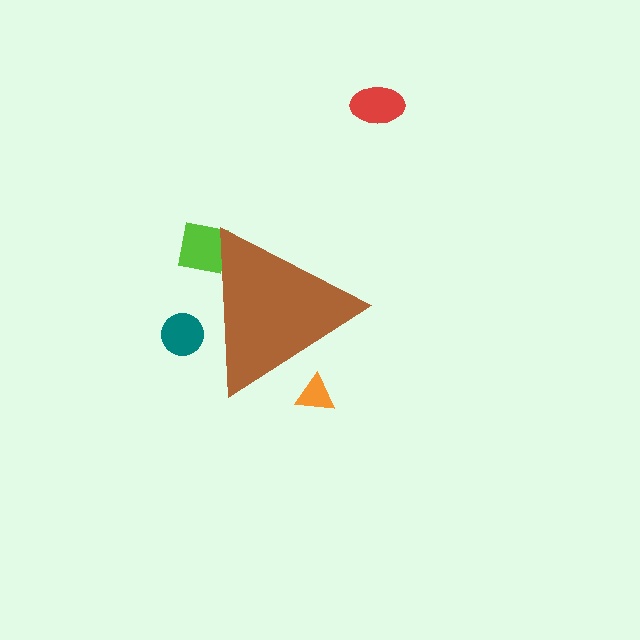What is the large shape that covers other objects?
A brown triangle.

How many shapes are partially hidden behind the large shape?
3 shapes are partially hidden.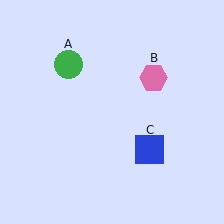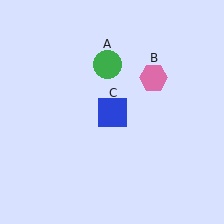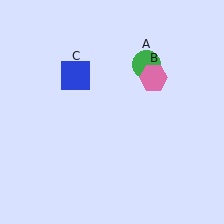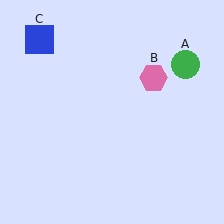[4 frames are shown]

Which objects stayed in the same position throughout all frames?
Pink hexagon (object B) remained stationary.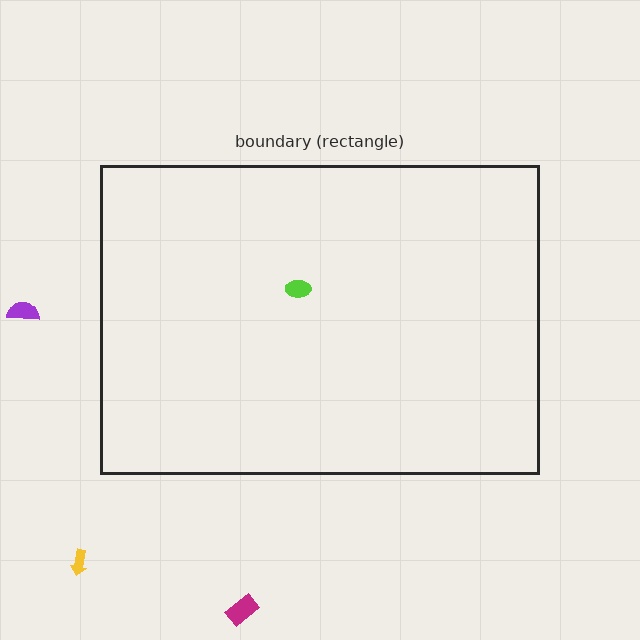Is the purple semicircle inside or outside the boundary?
Outside.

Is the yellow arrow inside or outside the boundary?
Outside.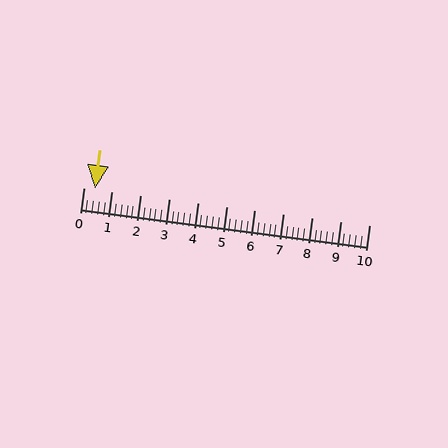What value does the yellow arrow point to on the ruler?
The yellow arrow points to approximately 0.4.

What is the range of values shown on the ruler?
The ruler shows values from 0 to 10.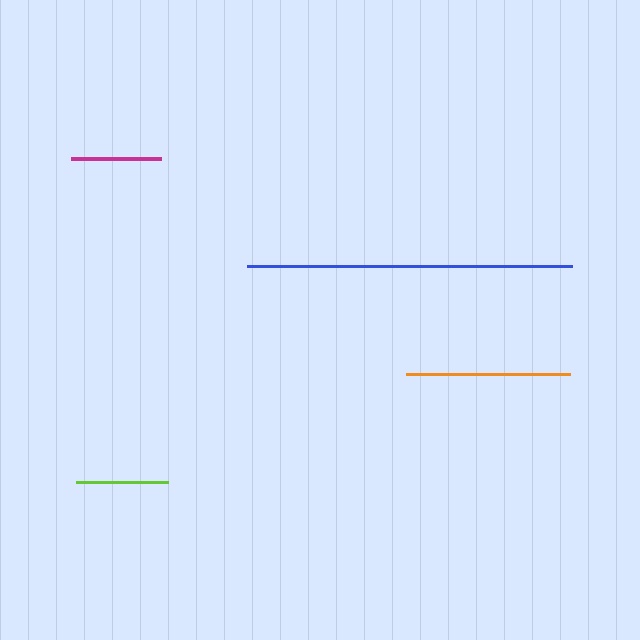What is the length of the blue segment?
The blue segment is approximately 325 pixels long.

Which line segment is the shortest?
The magenta line is the shortest at approximately 90 pixels.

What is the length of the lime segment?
The lime segment is approximately 92 pixels long.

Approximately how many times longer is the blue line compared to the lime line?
The blue line is approximately 3.5 times the length of the lime line.